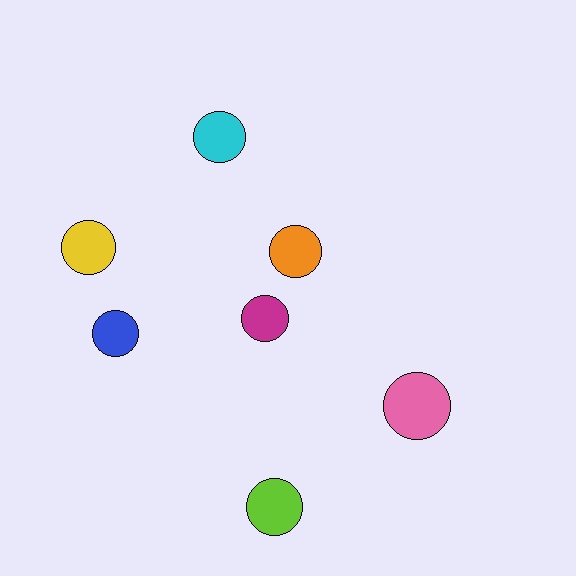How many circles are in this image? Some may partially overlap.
There are 7 circles.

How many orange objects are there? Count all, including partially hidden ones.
There is 1 orange object.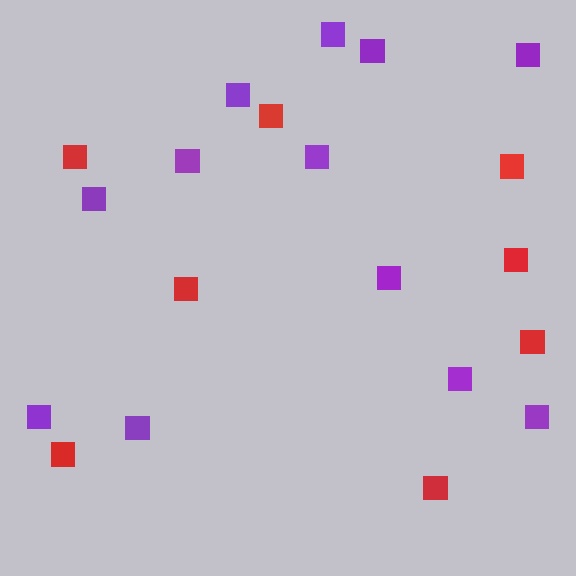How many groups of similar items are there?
There are 2 groups: one group of red squares (8) and one group of purple squares (12).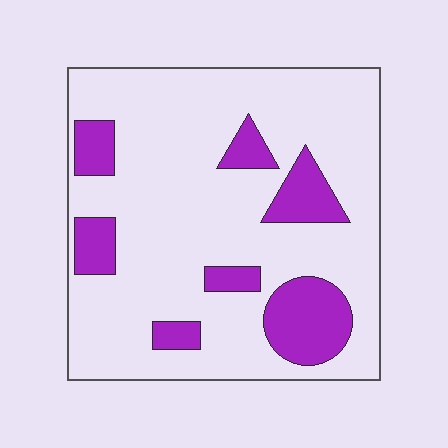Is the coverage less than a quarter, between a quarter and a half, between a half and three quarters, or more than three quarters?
Less than a quarter.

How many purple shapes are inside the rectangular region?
7.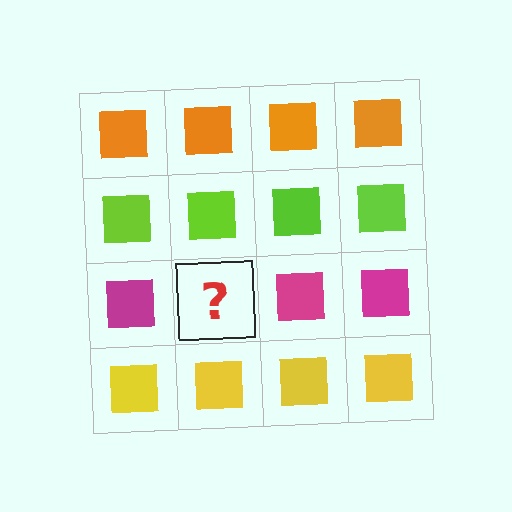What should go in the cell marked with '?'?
The missing cell should contain a magenta square.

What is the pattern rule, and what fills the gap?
The rule is that each row has a consistent color. The gap should be filled with a magenta square.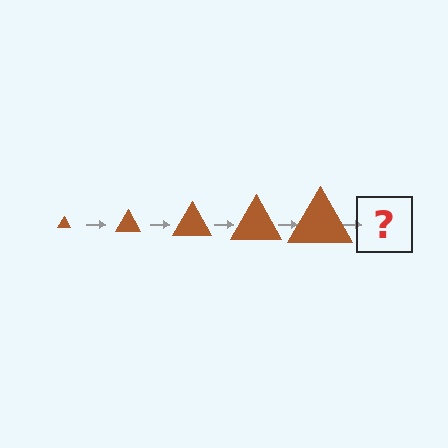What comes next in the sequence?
The next element should be a brown triangle, larger than the previous one.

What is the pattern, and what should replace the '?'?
The pattern is that the triangle gets progressively larger each step. The '?' should be a brown triangle, larger than the previous one.